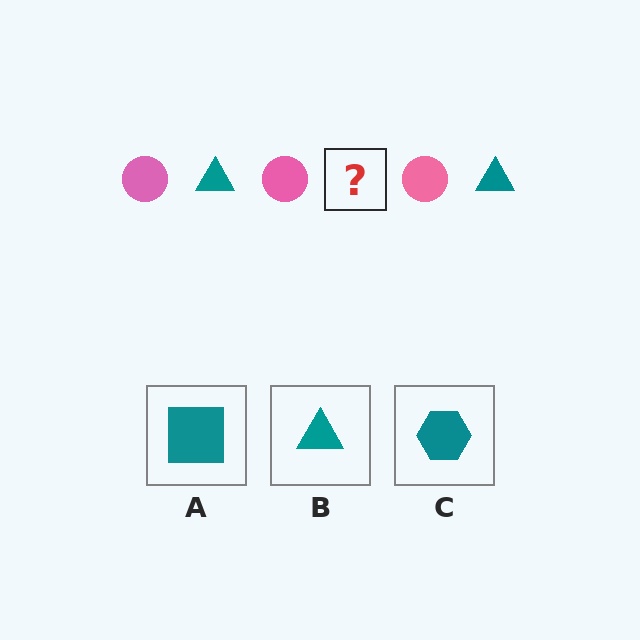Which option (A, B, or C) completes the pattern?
B.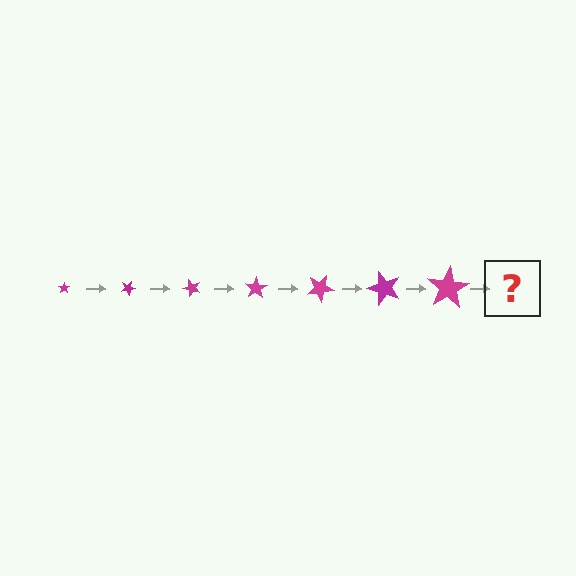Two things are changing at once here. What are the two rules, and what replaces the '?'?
The two rules are that the star grows larger each step and it rotates 25 degrees each step. The '?' should be a star, larger than the previous one and rotated 175 degrees from the start.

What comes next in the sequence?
The next element should be a star, larger than the previous one and rotated 175 degrees from the start.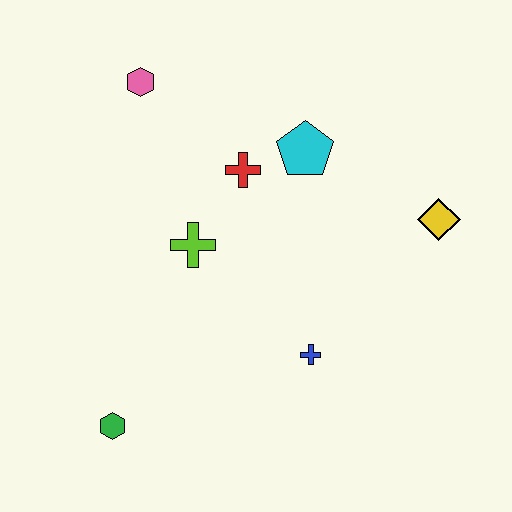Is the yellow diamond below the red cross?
Yes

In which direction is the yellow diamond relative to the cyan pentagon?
The yellow diamond is to the right of the cyan pentagon.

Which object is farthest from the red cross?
The green hexagon is farthest from the red cross.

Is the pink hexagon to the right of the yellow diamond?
No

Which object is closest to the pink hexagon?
The red cross is closest to the pink hexagon.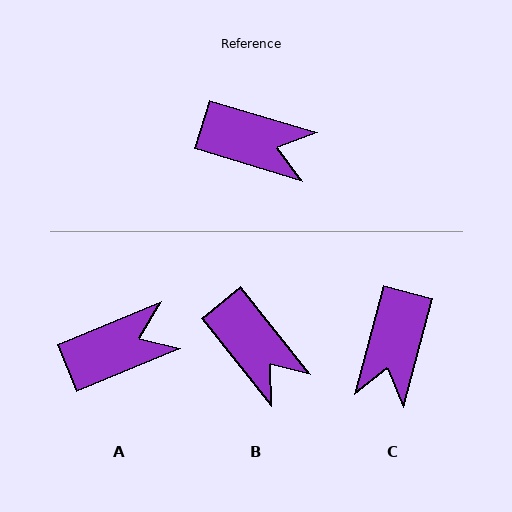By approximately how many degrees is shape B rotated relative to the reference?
Approximately 35 degrees clockwise.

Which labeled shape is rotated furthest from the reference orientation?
C, about 88 degrees away.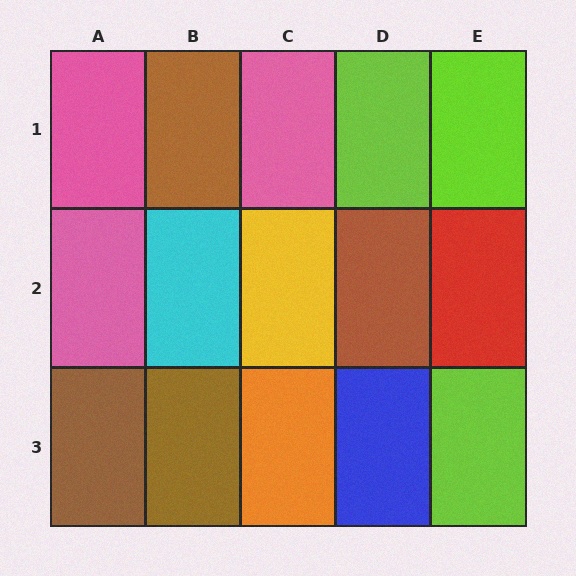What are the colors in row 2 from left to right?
Pink, cyan, yellow, brown, red.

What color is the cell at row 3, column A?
Brown.